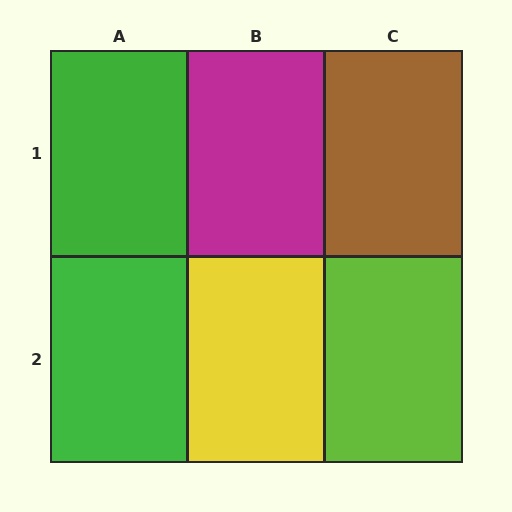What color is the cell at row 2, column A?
Green.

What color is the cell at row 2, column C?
Lime.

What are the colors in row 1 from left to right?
Green, magenta, brown.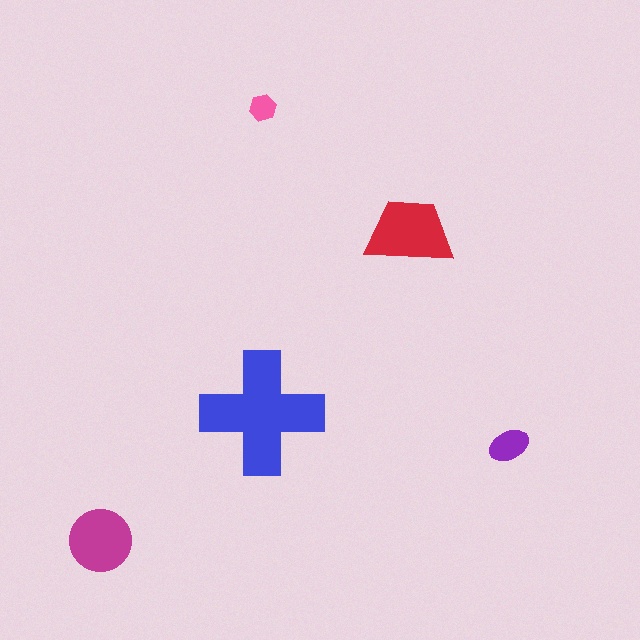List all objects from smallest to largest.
The pink hexagon, the purple ellipse, the magenta circle, the red trapezoid, the blue cross.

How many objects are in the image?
There are 5 objects in the image.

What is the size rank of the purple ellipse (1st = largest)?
4th.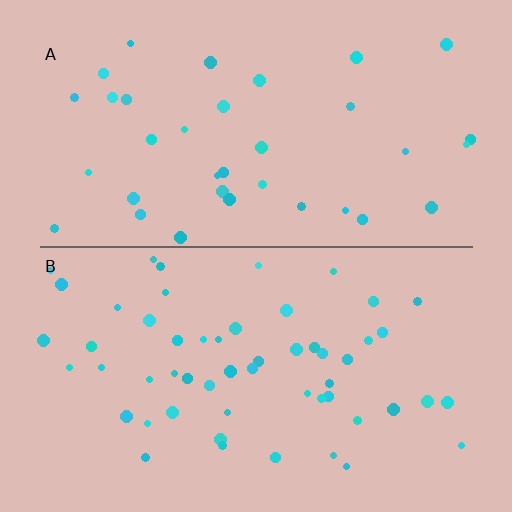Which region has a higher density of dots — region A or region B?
B (the bottom).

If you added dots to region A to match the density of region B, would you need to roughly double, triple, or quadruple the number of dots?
Approximately double.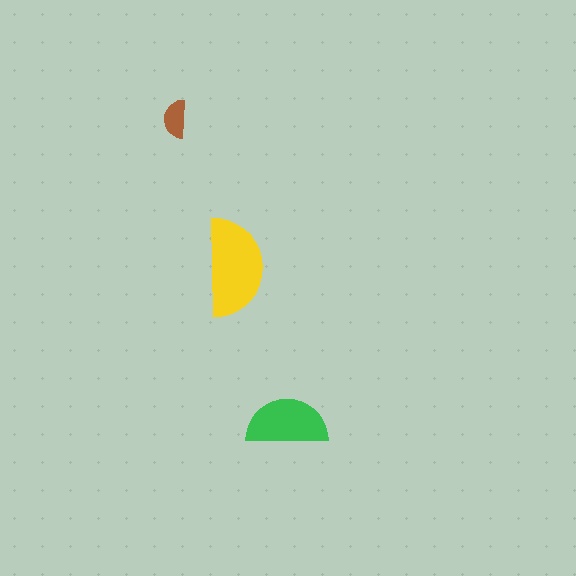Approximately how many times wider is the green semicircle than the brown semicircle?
About 2 times wider.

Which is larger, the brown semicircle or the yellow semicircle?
The yellow one.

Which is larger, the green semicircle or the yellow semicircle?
The yellow one.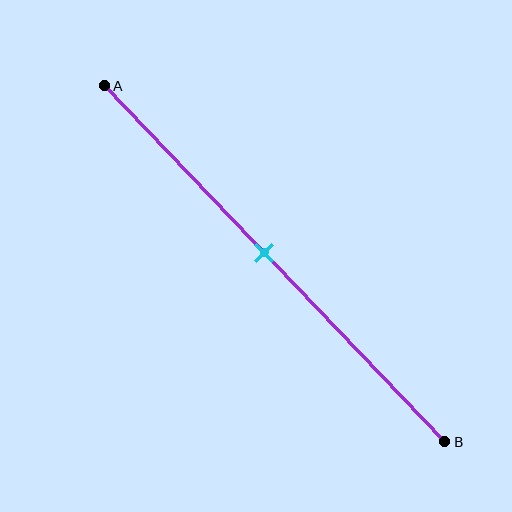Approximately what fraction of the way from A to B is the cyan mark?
The cyan mark is approximately 45% of the way from A to B.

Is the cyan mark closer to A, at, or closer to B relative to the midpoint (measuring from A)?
The cyan mark is closer to point A than the midpoint of segment AB.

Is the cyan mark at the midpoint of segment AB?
No, the mark is at about 45% from A, not at the 50% midpoint.